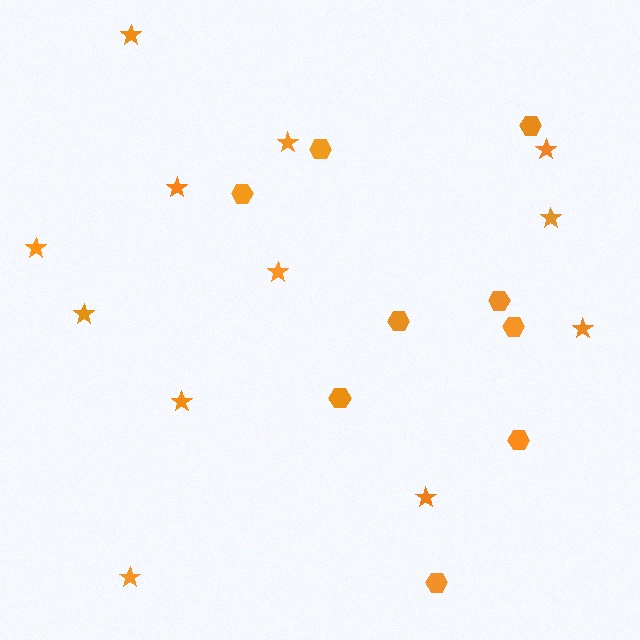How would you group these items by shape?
There are 2 groups: one group of stars (12) and one group of hexagons (9).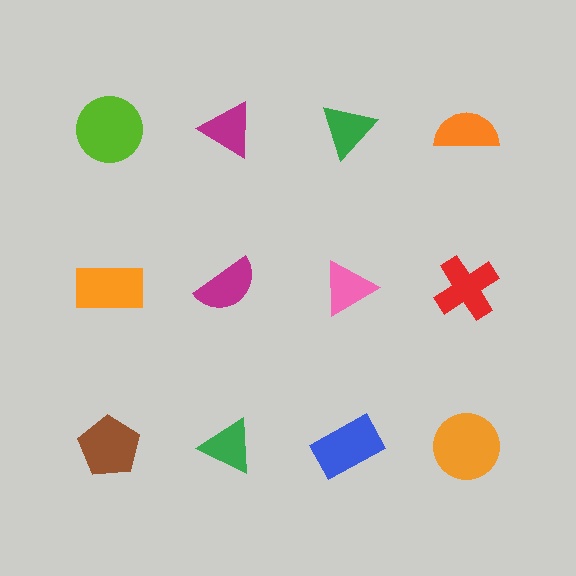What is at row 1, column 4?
An orange semicircle.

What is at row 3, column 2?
A green triangle.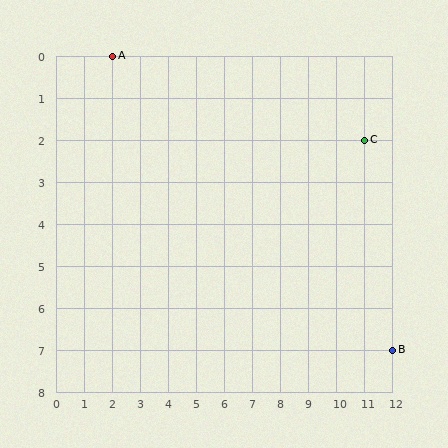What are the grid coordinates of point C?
Point C is at grid coordinates (11, 2).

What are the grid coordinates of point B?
Point B is at grid coordinates (12, 7).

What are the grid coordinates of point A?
Point A is at grid coordinates (2, 0).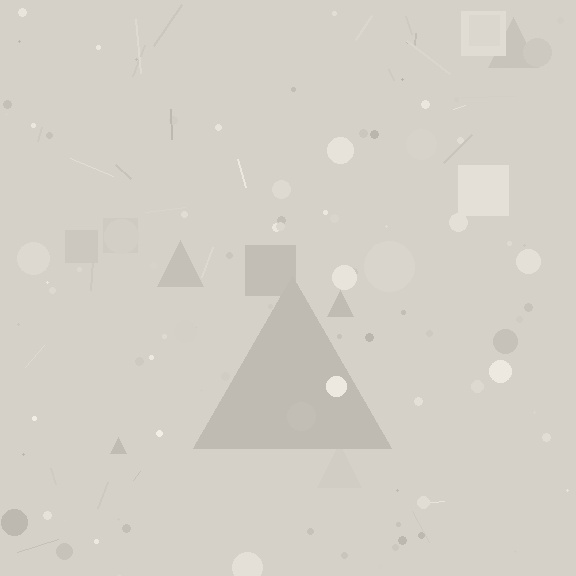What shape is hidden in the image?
A triangle is hidden in the image.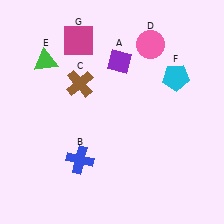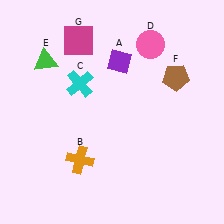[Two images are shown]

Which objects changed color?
B changed from blue to orange. C changed from brown to cyan. F changed from cyan to brown.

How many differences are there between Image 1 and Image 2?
There are 3 differences between the two images.